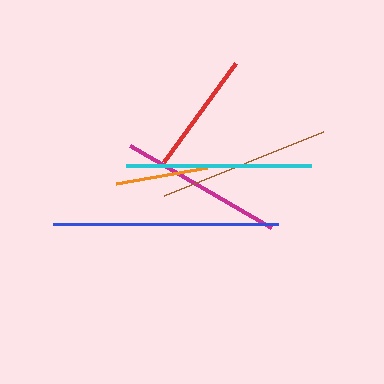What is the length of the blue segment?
The blue segment is approximately 225 pixels long.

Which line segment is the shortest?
The orange line is the shortest at approximately 93 pixels.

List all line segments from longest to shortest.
From longest to shortest: blue, cyan, brown, magenta, red, orange.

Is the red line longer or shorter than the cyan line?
The cyan line is longer than the red line.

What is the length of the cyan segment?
The cyan segment is approximately 184 pixels long.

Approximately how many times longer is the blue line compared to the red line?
The blue line is approximately 1.8 times the length of the red line.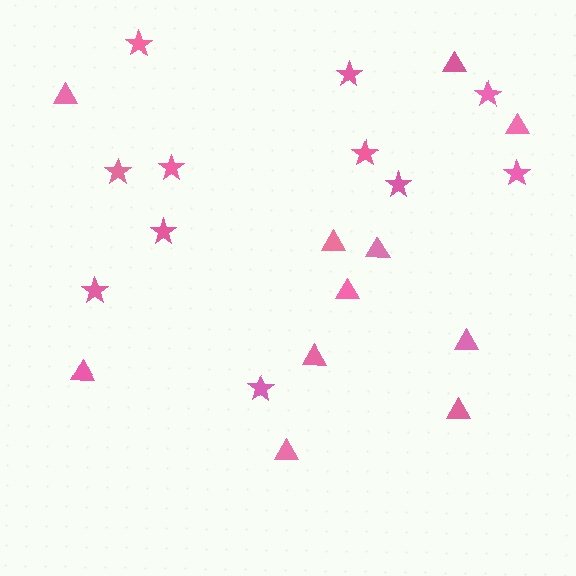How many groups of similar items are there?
There are 2 groups: one group of triangles (11) and one group of stars (11).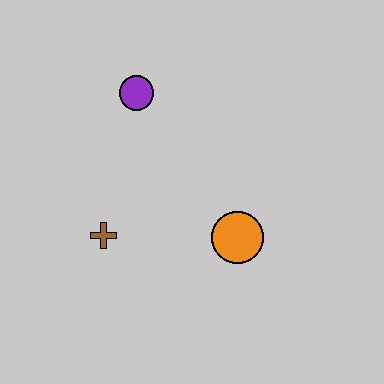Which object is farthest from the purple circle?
The orange circle is farthest from the purple circle.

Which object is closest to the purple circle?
The brown cross is closest to the purple circle.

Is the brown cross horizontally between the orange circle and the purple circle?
No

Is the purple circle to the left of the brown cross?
No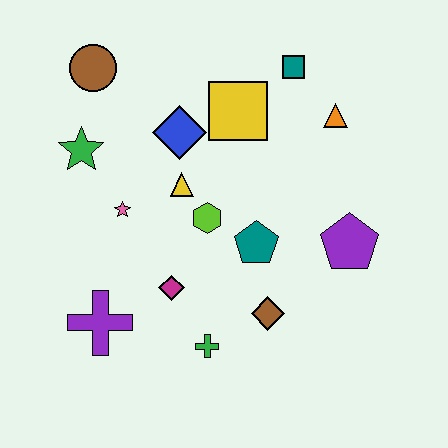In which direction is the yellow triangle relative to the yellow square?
The yellow triangle is below the yellow square.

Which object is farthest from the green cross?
The brown circle is farthest from the green cross.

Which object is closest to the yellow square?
The blue diamond is closest to the yellow square.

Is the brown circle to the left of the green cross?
Yes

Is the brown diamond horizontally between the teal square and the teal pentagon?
Yes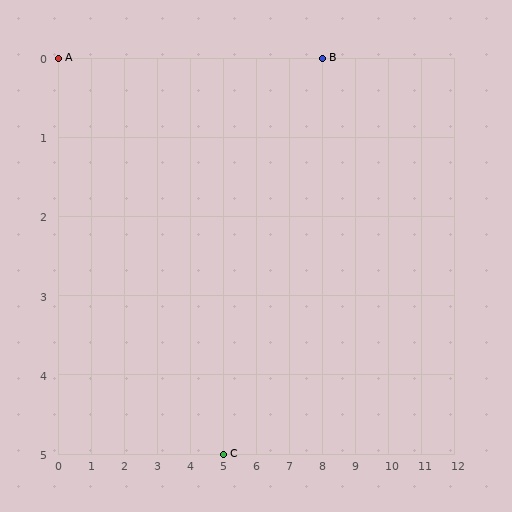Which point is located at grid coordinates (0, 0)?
Point A is at (0, 0).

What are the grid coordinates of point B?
Point B is at grid coordinates (8, 0).